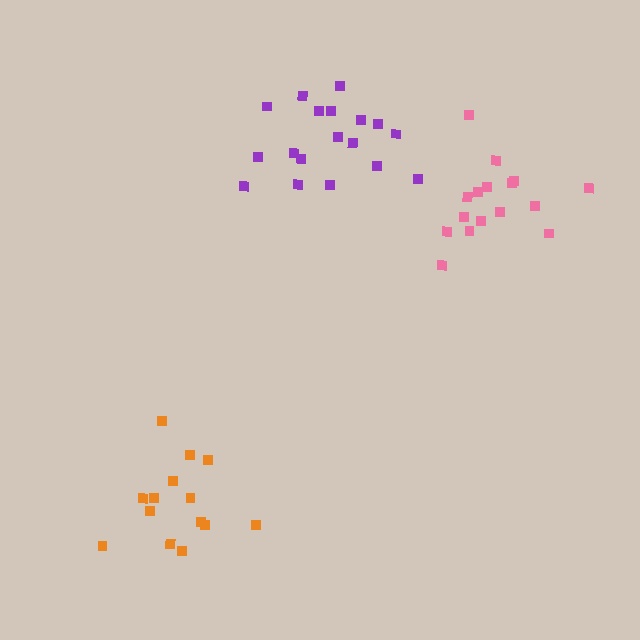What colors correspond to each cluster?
The clusters are colored: orange, pink, purple.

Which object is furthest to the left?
The orange cluster is leftmost.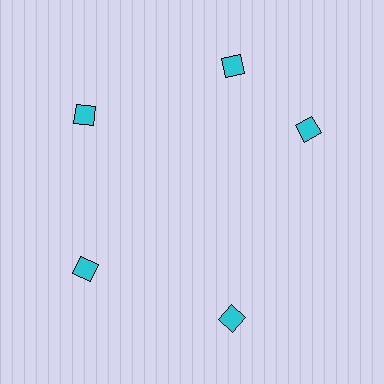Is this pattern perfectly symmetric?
No. The 5 cyan diamonds are arranged in a ring, but one element near the 3 o'clock position is rotated out of alignment along the ring, breaking the 5-fold rotational symmetry.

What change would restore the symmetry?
The symmetry would be restored by rotating it back into even spacing with its neighbors so that all 5 diamonds sit at equal angles and equal distance from the center.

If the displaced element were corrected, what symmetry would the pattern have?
It would have 5-fold rotational symmetry — the pattern would map onto itself every 72 degrees.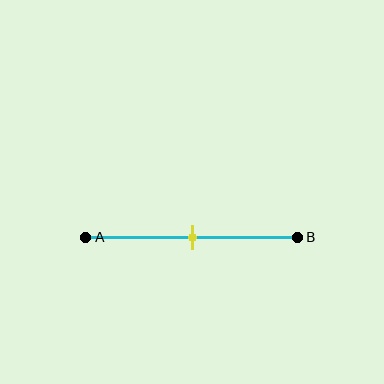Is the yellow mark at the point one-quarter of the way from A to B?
No, the mark is at about 50% from A, not at the 25% one-quarter point.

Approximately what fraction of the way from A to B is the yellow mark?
The yellow mark is approximately 50% of the way from A to B.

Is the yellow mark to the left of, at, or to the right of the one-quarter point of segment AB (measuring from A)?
The yellow mark is to the right of the one-quarter point of segment AB.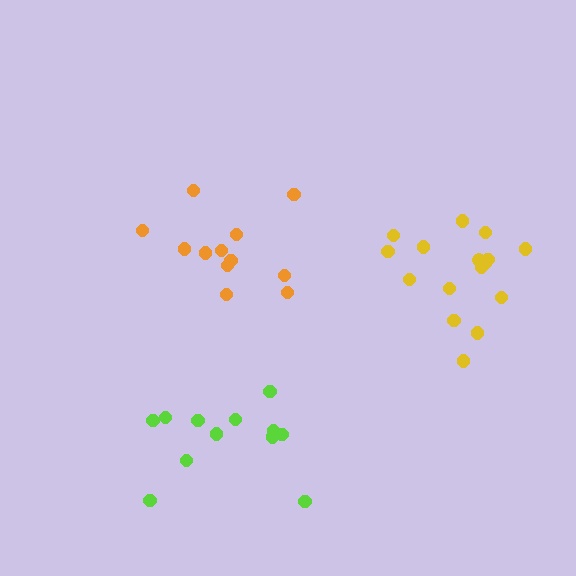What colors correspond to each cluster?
The clusters are colored: orange, yellow, lime.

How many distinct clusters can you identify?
There are 3 distinct clusters.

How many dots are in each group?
Group 1: 12 dots, Group 2: 16 dots, Group 3: 12 dots (40 total).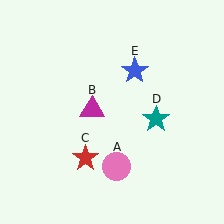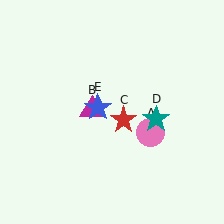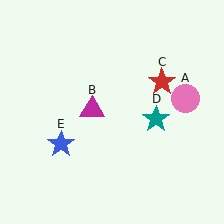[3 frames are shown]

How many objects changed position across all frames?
3 objects changed position: pink circle (object A), red star (object C), blue star (object E).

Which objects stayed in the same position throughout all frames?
Magenta triangle (object B) and teal star (object D) remained stationary.